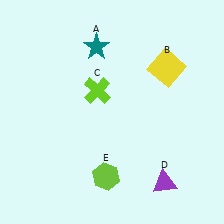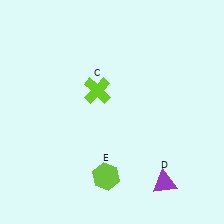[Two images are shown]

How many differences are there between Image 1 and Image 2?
There are 2 differences between the two images.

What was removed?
The teal star (A), the yellow square (B) were removed in Image 2.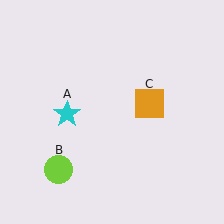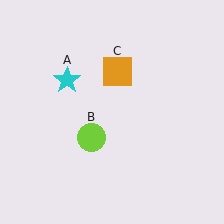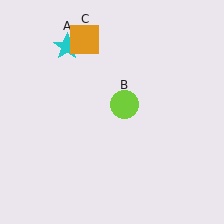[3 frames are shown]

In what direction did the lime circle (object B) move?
The lime circle (object B) moved up and to the right.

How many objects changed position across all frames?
3 objects changed position: cyan star (object A), lime circle (object B), orange square (object C).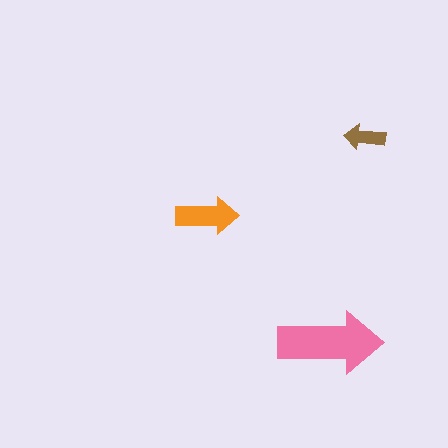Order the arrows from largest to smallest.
the pink one, the orange one, the brown one.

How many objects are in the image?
There are 3 objects in the image.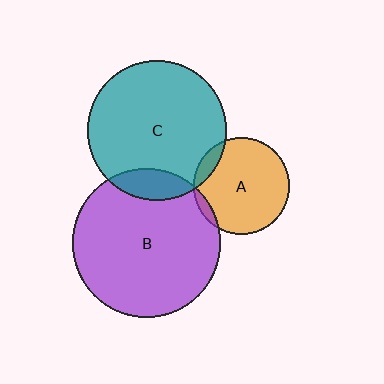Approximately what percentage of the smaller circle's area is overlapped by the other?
Approximately 5%.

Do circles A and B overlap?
Yes.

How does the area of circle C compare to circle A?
Approximately 2.1 times.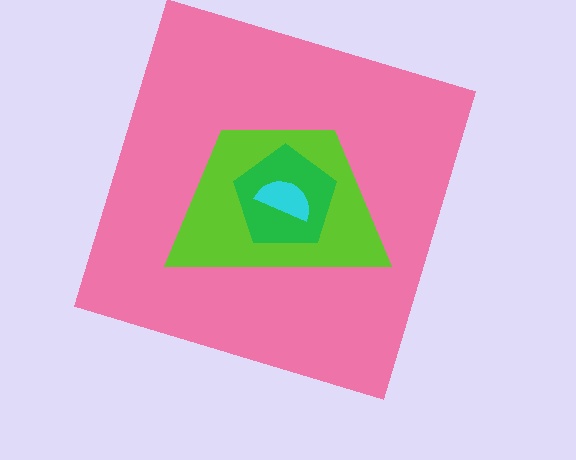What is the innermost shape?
The cyan semicircle.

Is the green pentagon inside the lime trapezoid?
Yes.